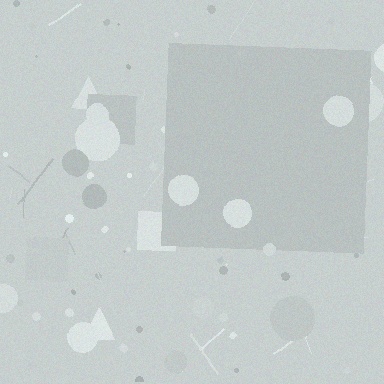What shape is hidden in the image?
A square is hidden in the image.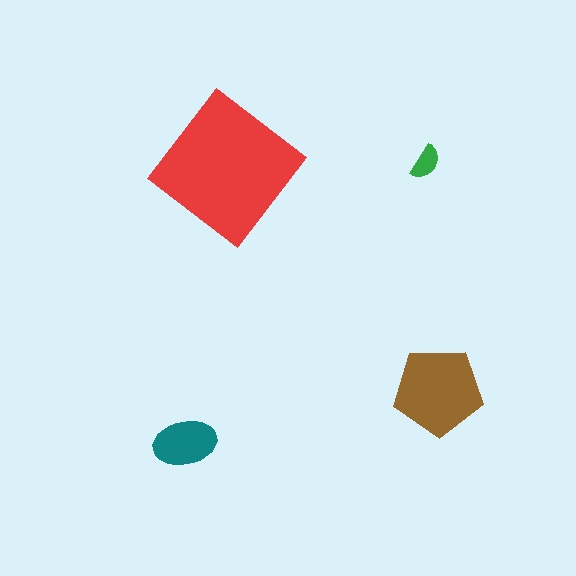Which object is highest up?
The green semicircle is topmost.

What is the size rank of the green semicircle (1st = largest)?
4th.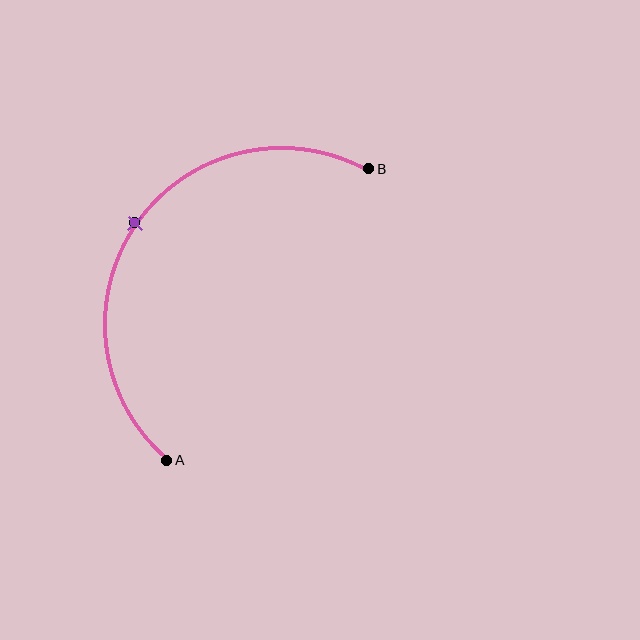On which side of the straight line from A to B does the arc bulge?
The arc bulges above and to the left of the straight line connecting A and B.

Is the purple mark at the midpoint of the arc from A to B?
Yes. The purple mark lies on the arc at equal arc-length from both A and B — it is the arc midpoint.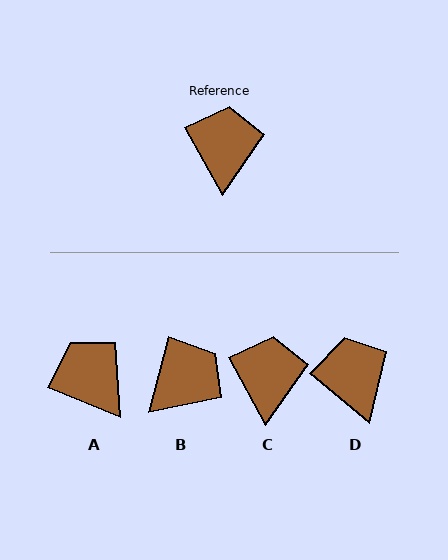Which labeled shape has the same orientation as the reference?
C.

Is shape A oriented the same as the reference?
No, it is off by about 38 degrees.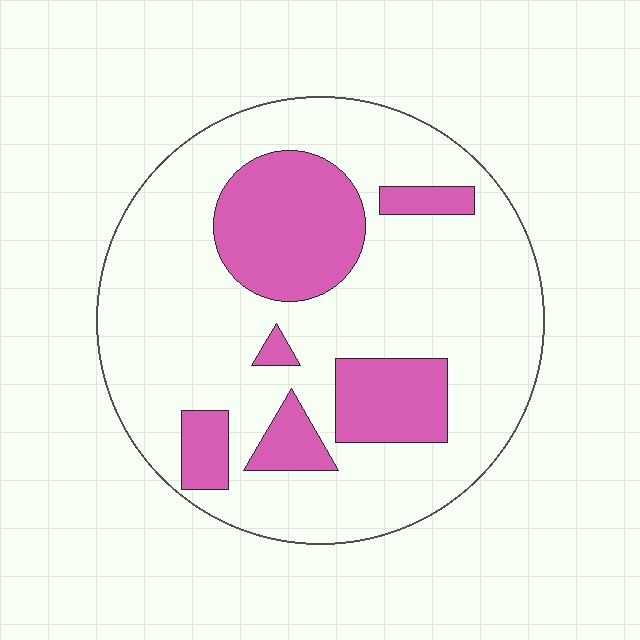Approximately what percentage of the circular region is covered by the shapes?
Approximately 25%.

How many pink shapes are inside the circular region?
6.